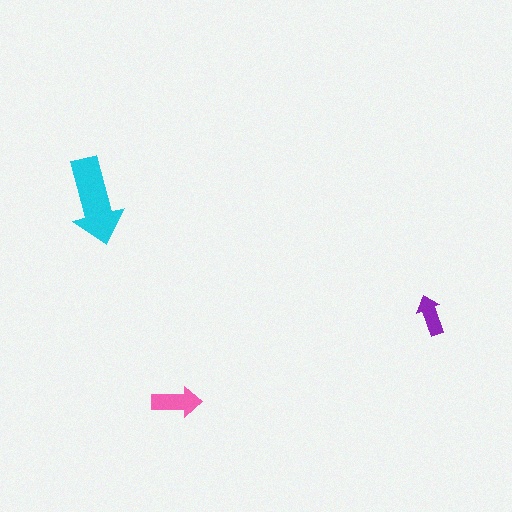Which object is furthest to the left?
The cyan arrow is leftmost.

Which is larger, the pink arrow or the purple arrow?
The pink one.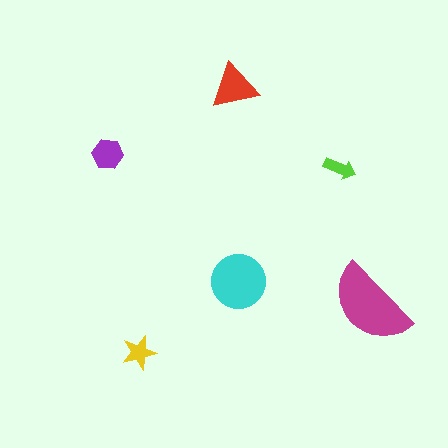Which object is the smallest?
The lime arrow.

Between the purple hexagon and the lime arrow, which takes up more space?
The purple hexagon.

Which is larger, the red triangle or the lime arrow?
The red triangle.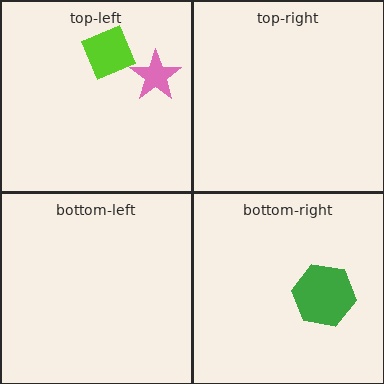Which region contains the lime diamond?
The top-left region.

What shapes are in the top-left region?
The lime diamond, the pink star.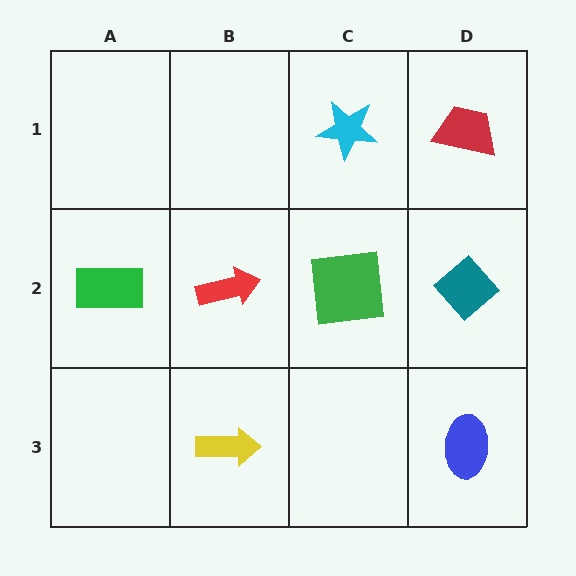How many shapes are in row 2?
4 shapes.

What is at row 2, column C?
A green square.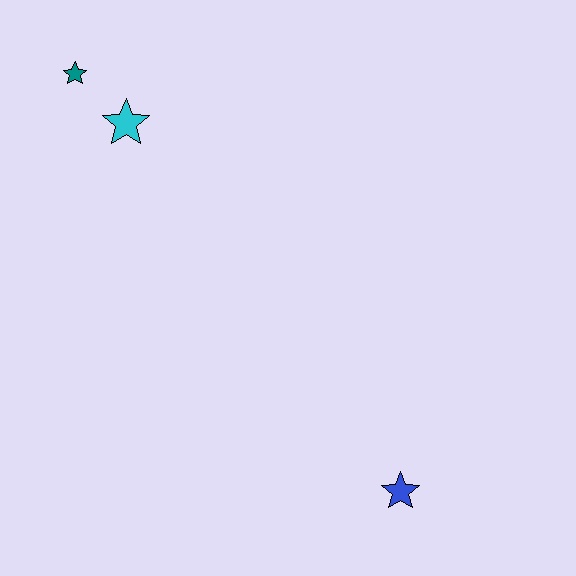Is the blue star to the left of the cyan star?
No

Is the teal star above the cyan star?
Yes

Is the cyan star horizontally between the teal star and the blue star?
Yes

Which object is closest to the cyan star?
The teal star is closest to the cyan star.